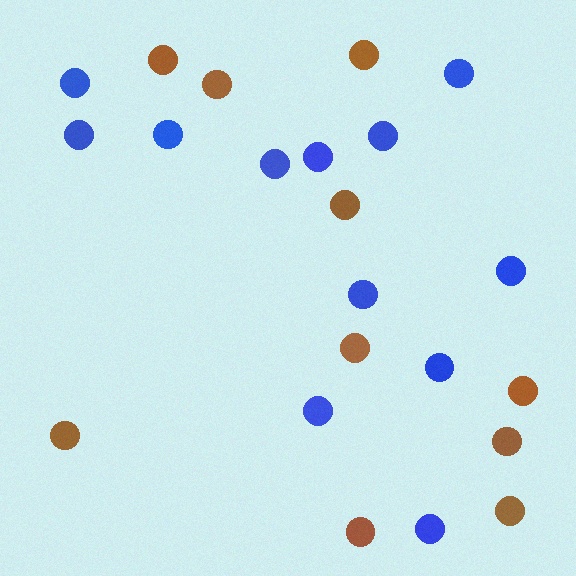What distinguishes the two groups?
There are 2 groups: one group of brown circles (10) and one group of blue circles (12).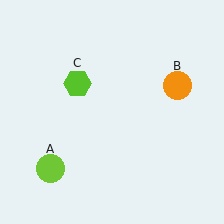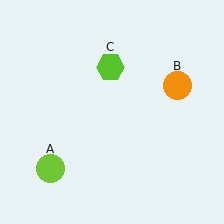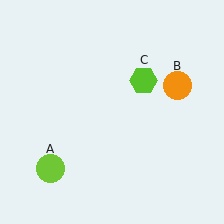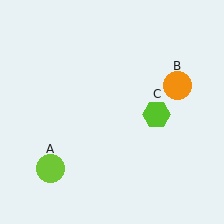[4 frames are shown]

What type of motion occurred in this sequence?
The lime hexagon (object C) rotated clockwise around the center of the scene.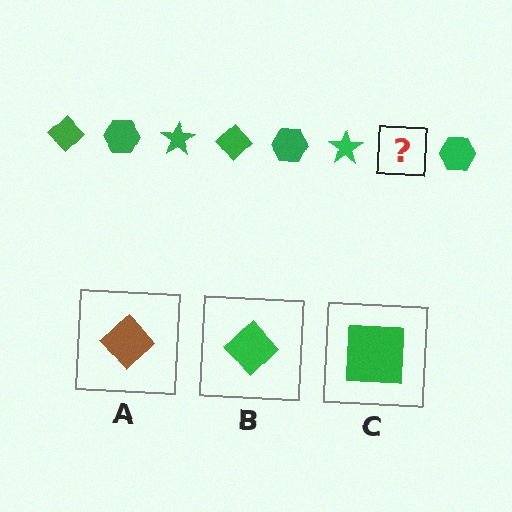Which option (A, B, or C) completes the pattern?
B.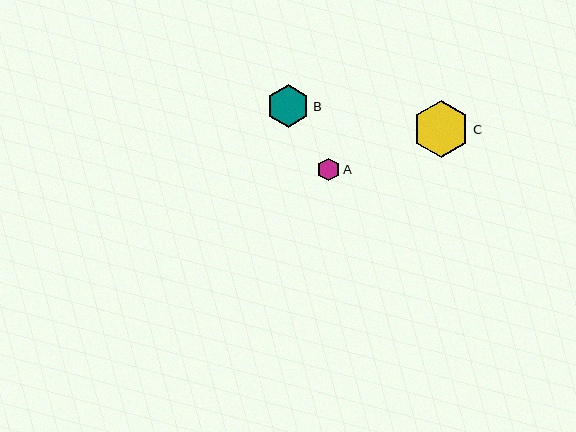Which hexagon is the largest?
Hexagon C is the largest with a size of approximately 57 pixels.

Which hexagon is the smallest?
Hexagon A is the smallest with a size of approximately 23 pixels.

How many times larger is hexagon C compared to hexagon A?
Hexagon C is approximately 2.5 times the size of hexagon A.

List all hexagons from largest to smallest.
From largest to smallest: C, B, A.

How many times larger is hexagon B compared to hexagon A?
Hexagon B is approximately 1.9 times the size of hexagon A.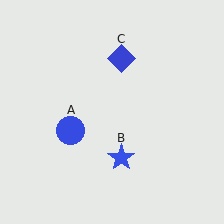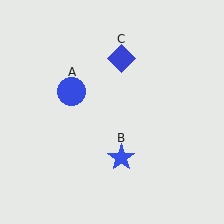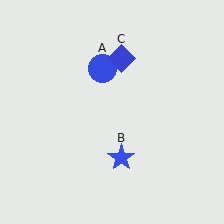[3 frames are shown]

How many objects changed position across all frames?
1 object changed position: blue circle (object A).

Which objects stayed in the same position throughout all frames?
Blue star (object B) and blue diamond (object C) remained stationary.